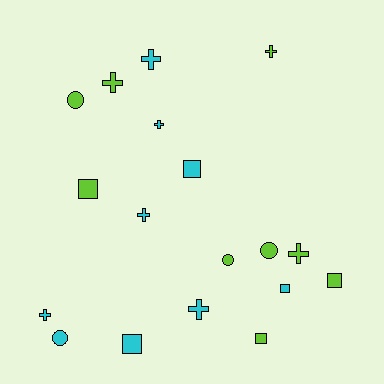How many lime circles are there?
There are 3 lime circles.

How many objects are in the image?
There are 18 objects.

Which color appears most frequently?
Cyan, with 9 objects.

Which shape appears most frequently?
Cross, with 8 objects.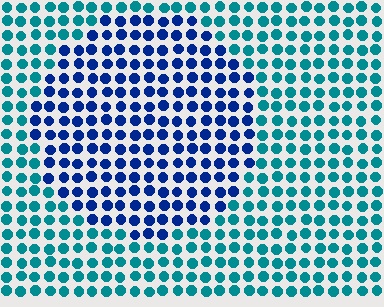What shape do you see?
I see a circle.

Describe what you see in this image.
The image is filled with small teal elements in a uniform arrangement. A circle-shaped region is visible where the elements are tinted to a slightly different hue, forming a subtle color boundary.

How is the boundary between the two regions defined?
The boundary is defined purely by a slight shift in hue (about 43 degrees). Spacing, size, and orientation are identical on both sides.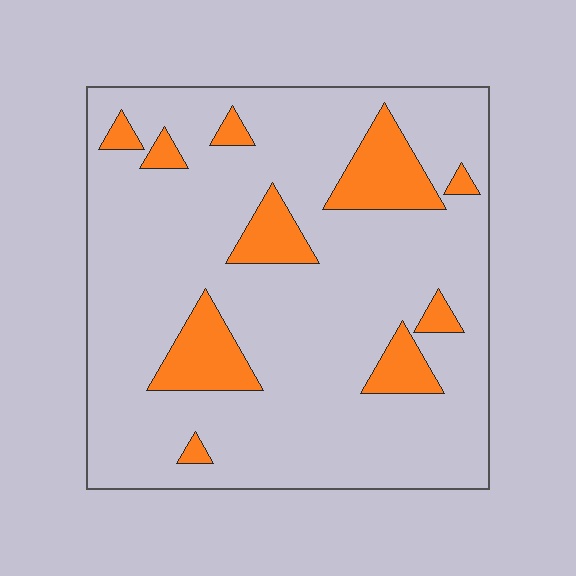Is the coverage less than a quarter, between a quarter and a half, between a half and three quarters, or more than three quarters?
Less than a quarter.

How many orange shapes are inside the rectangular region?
10.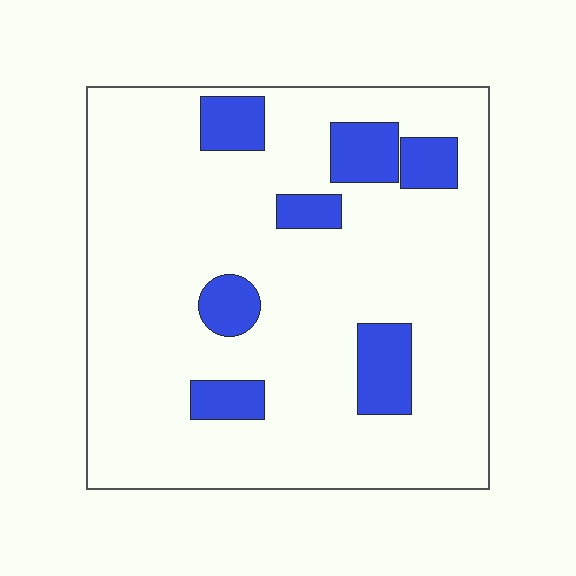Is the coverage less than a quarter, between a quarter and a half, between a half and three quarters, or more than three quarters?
Less than a quarter.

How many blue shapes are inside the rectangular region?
7.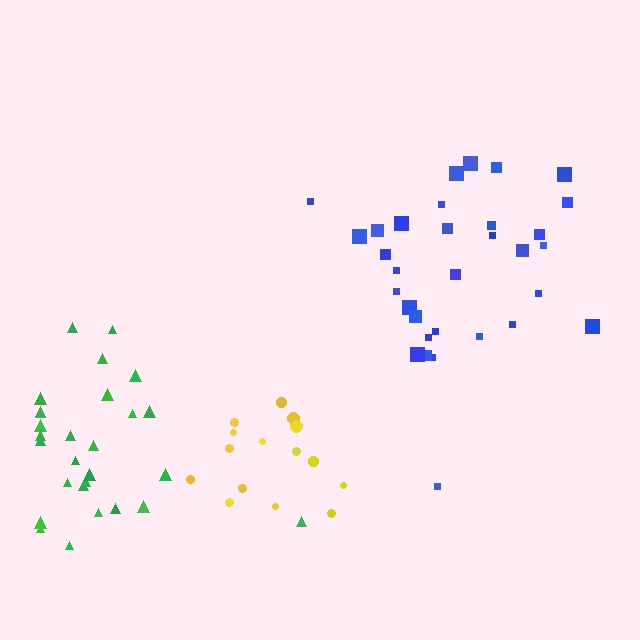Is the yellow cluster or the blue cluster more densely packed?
Yellow.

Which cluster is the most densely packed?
Yellow.